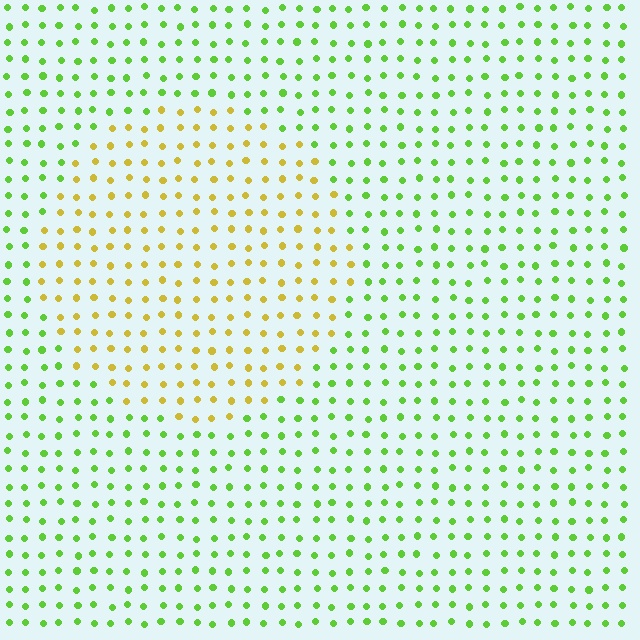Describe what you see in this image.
The image is filled with small lime elements in a uniform arrangement. A circle-shaped region is visible where the elements are tinted to a slightly different hue, forming a subtle color boundary.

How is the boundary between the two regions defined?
The boundary is defined purely by a slight shift in hue (about 51 degrees). Spacing, size, and orientation are identical on both sides.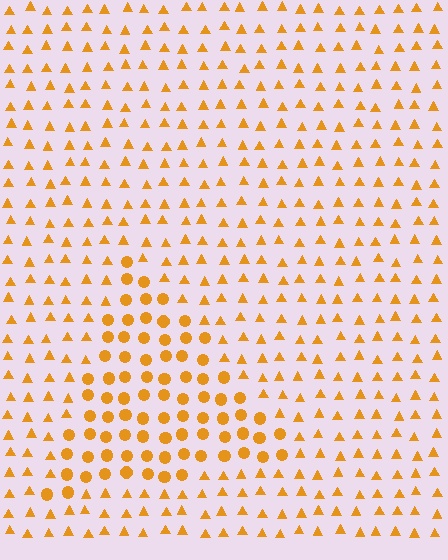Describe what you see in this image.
The image is filled with small orange elements arranged in a uniform grid. A triangle-shaped region contains circles, while the surrounding area contains triangles. The boundary is defined purely by the change in element shape.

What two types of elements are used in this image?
The image uses circles inside the triangle region and triangles outside it.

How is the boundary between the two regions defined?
The boundary is defined by a change in element shape: circles inside vs. triangles outside. All elements share the same color and spacing.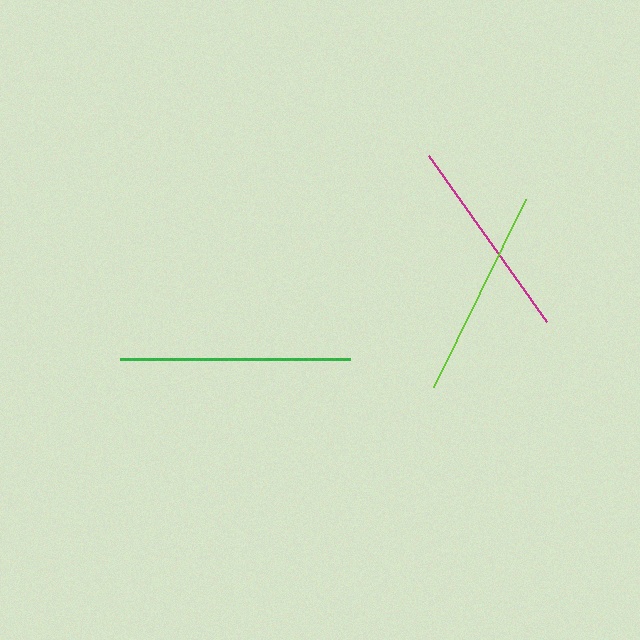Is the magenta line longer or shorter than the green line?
The green line is longer than the magenta line.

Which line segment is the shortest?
The magenta line is the shortest at approximately 204 pixels.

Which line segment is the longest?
The green line is the longest at approximately 230 pixels.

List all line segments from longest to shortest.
From longest to shortest: green, lime, magenta.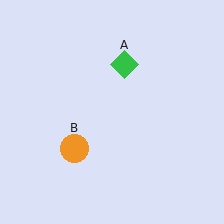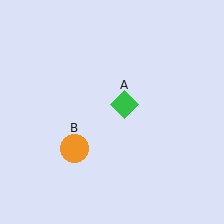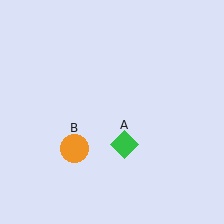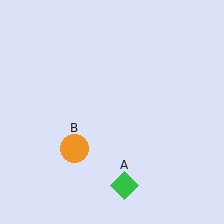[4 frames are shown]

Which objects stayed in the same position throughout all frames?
Orange circle (object B) remained stationary.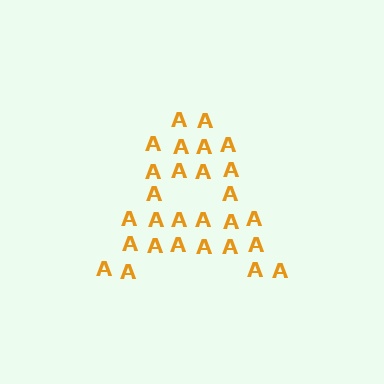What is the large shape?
The large shape is the letter A.